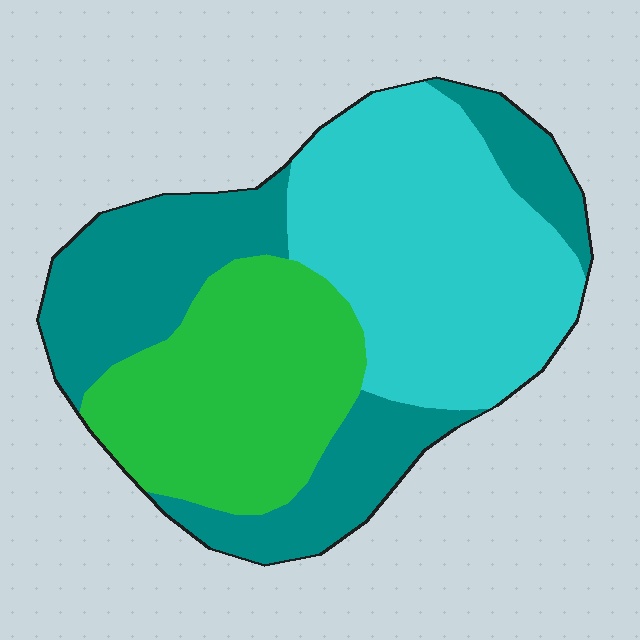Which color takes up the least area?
Green, at roughly 30%.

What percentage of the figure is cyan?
Cyan takes up about three eighths (3/8) of the figure.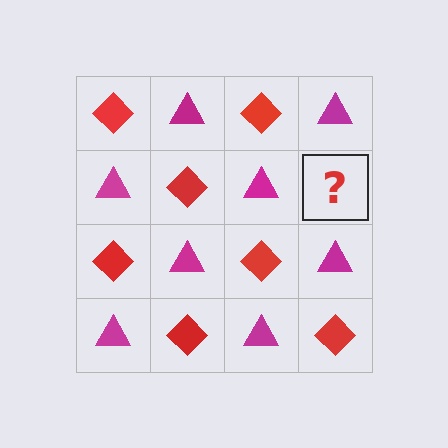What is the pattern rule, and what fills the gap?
The rule is that it alternates red diamond and magenta triangle in a checkerboard pattern. The gap should be filled with a red diamond.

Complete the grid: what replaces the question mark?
The question mark should be replaced with a red diamond.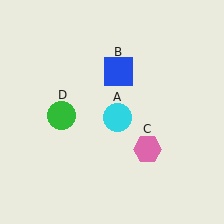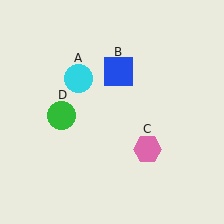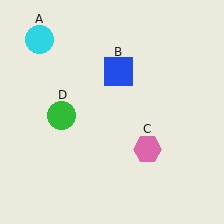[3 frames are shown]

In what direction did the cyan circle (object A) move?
The cyan circle (object A) moved up and to the left.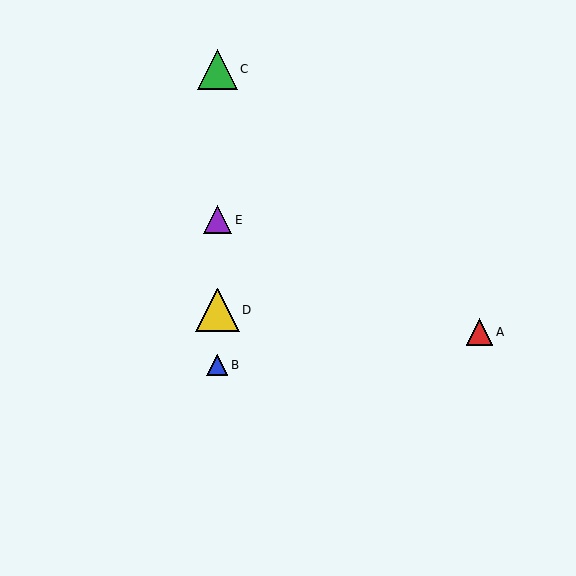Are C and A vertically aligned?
No, C is at x≈217 and A is at x≈480.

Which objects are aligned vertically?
Objects B, C, D, E are aligned vertically.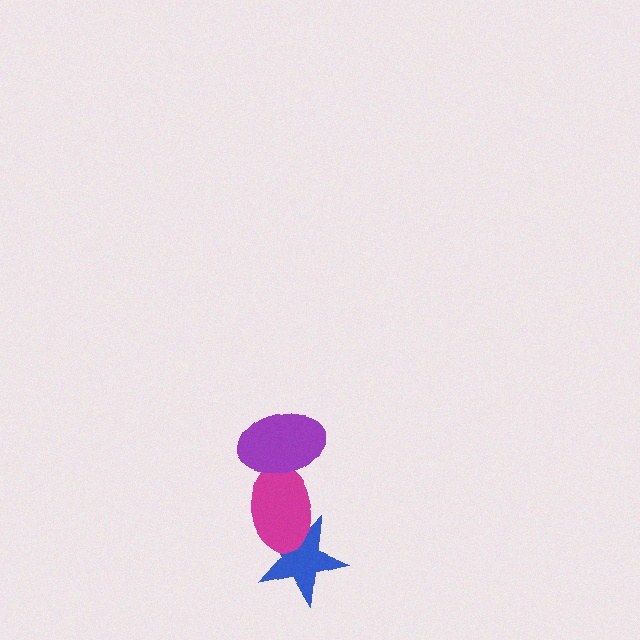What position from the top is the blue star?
The blue star is 3rd from the top.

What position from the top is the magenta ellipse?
The magenta ellipse is 2nd from the top.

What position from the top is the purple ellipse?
The purple ellipse is 1st from the top.